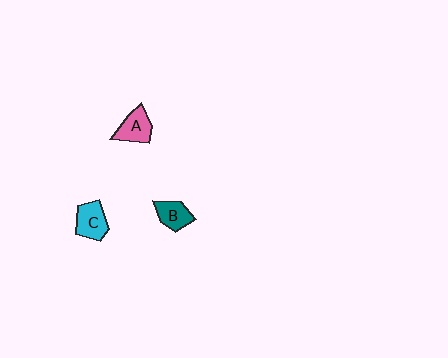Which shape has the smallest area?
Shape B (teal).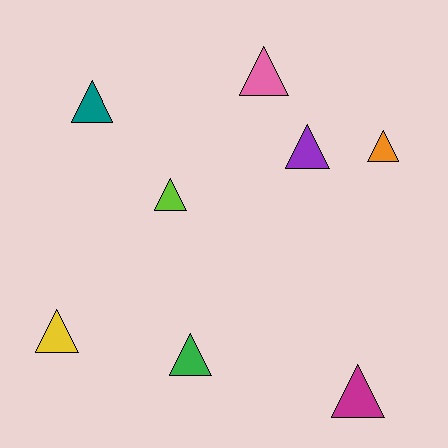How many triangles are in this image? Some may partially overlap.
There are 8 triangles.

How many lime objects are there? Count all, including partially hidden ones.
There is 1 lime object.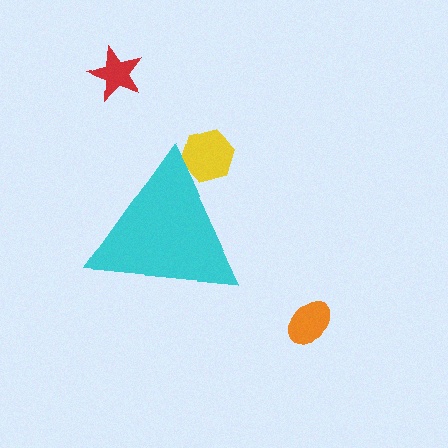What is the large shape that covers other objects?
A cyan triangle.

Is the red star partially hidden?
No, the red star is fully visible.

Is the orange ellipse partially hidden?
No, the orange ellipse is fully visible.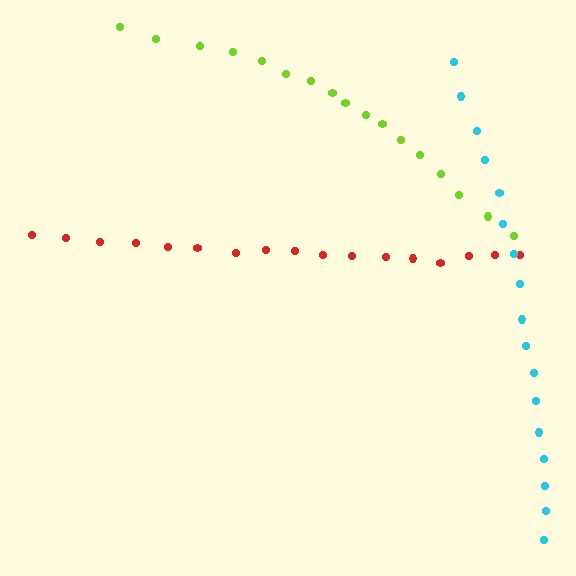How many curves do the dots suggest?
There are 3 distinct paths.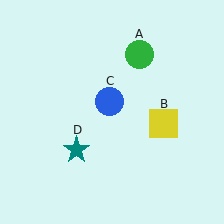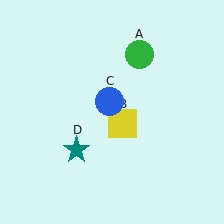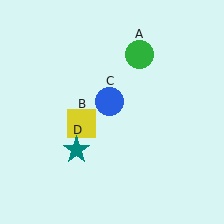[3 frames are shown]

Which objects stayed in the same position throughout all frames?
Green circle (object A) and blue circle (object C) and teal star (object D) remained stationary.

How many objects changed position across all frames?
1 object changed position: yellow square (object B).